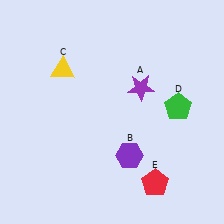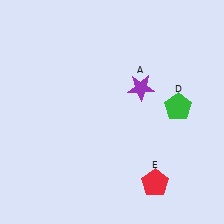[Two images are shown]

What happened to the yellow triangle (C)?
The yellow triangle (C) was removed in Image 2. It was in the top-left area of Image 1.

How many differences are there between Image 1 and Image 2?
There are 2 differences between the two images.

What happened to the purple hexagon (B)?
The purple hexagon (B) was removed in Image 2. It was in the bottom-right area of Image 1.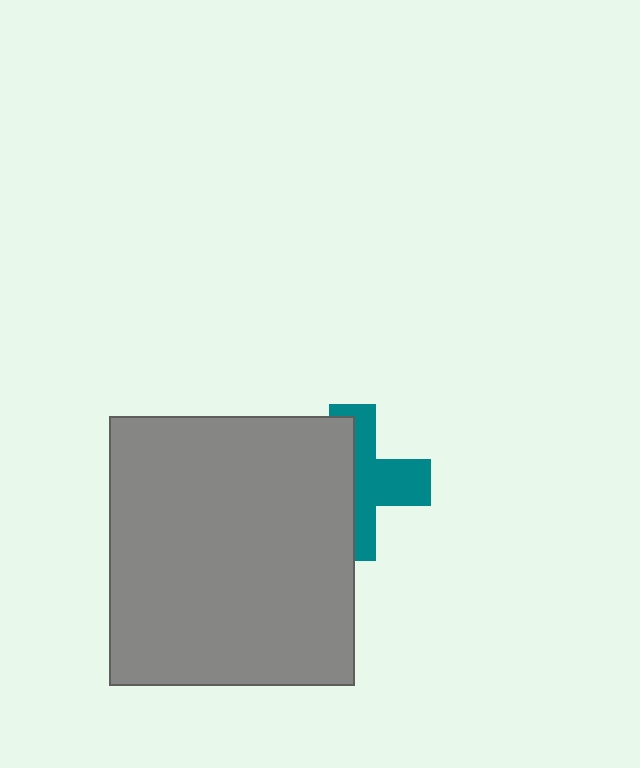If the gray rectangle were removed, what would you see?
You would see the complete teal cross.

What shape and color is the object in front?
The object in front is a gray rectangle.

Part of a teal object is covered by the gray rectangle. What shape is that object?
It is a cross.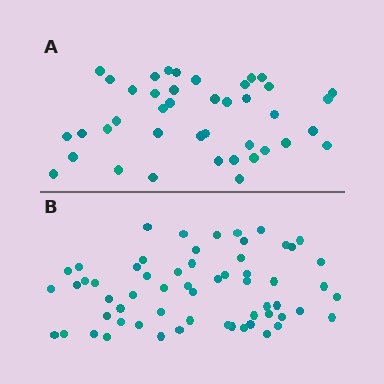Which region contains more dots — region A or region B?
Region B (the bottom region) has more dots.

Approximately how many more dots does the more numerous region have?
Region B has approximately 20 more dots than region A.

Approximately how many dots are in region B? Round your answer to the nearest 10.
About 60 dots.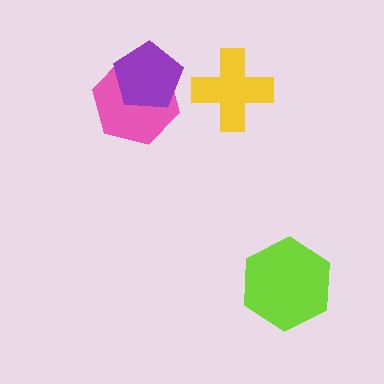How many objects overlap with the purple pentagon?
1 object overlaps with the purple pentagon.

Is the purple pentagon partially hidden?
No, no other shape covers it.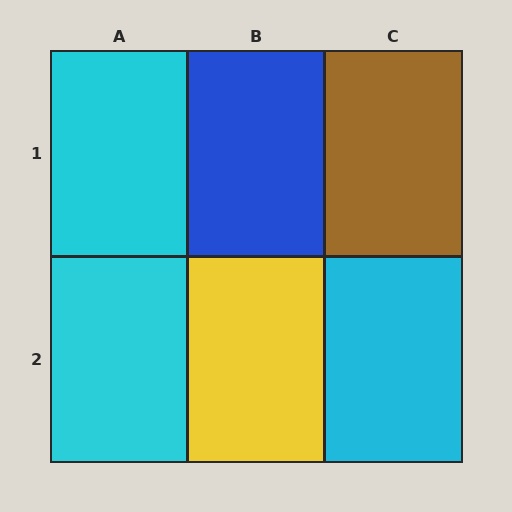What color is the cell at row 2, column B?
Yellow.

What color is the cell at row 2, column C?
Cyan.